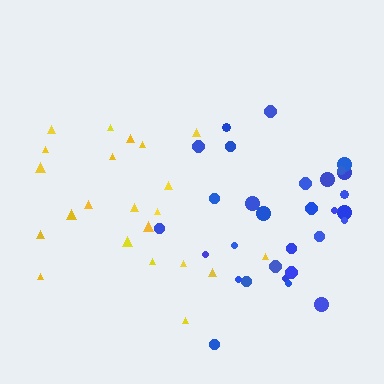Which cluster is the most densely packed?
Blue.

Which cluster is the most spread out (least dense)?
Yellow.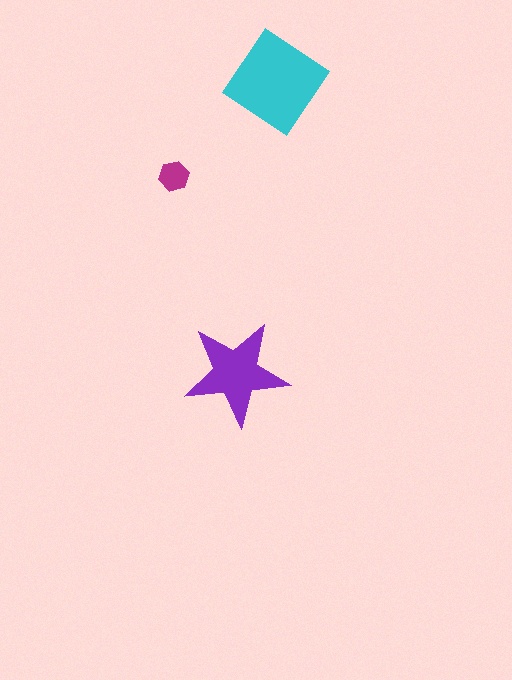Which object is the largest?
The cyan diamond.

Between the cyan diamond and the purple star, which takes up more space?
The cyan diamond.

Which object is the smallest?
The magenta hexagon.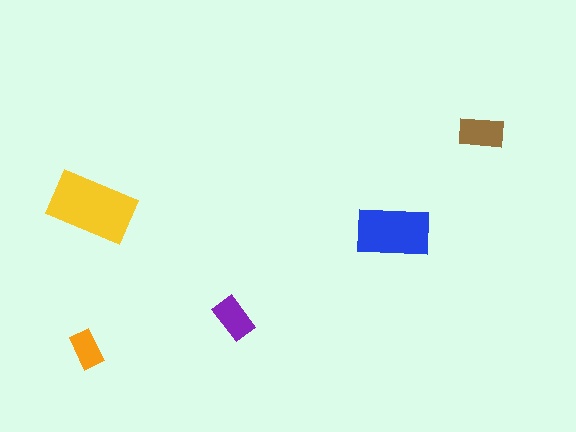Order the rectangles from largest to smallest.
the yellow one, the blue one, the brown one, the purple one, the orange one.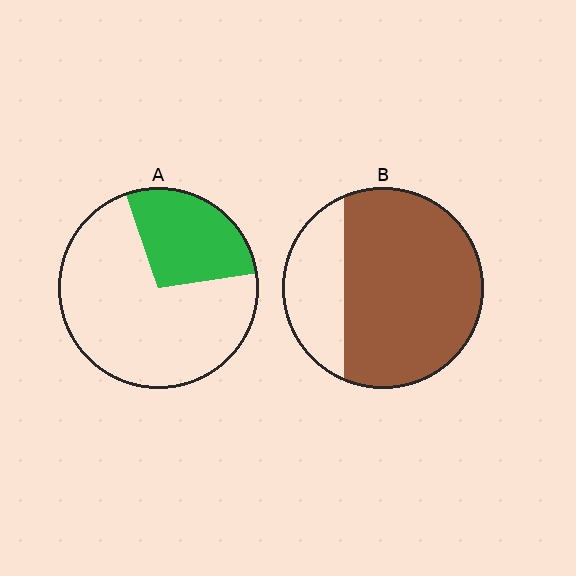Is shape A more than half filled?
No.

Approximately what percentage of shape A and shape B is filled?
A is approximately 30% and B is approximately 75%.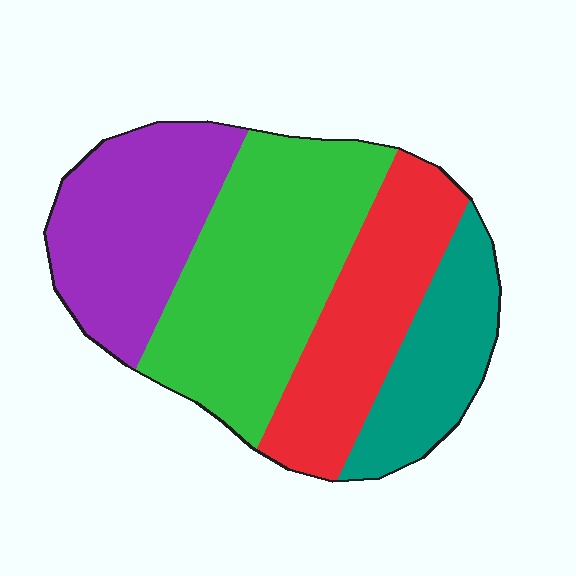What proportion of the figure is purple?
Purple takes up about one quarter (1/4) of the figure.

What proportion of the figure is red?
Red takes up about one quarter (1/4) of the figure.